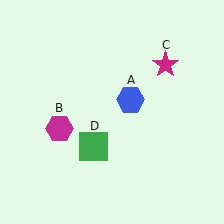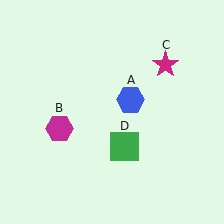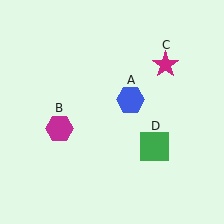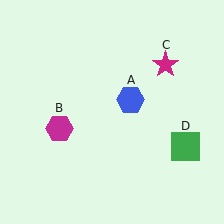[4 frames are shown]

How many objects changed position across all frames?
1 object changed position: green square (object D).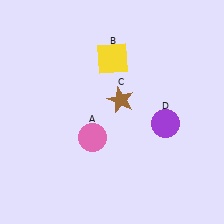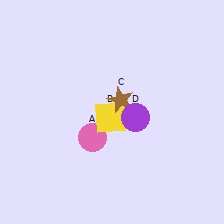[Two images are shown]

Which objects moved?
The objects that moved are: the yellow square (B), the purple circle (D).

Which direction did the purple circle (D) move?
The purple circle (D) moved left.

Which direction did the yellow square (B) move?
The yellow square (B) moved down.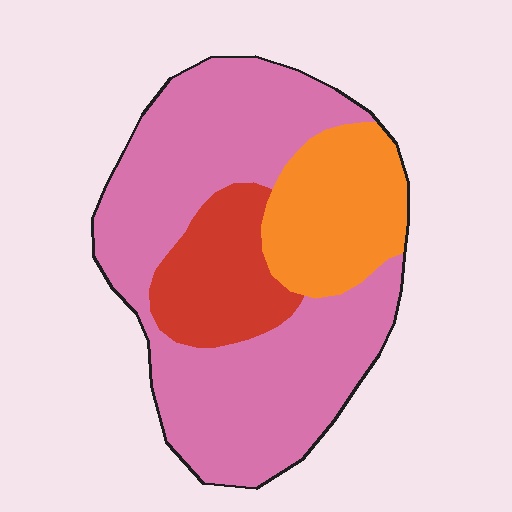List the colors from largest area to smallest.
From largest to smallest: pink, orange, red.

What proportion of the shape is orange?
Orange takes up about one fifth (1/5) of the shape.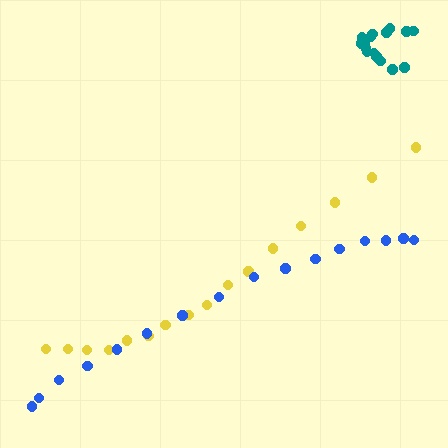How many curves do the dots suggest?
There are 3 distinct paths.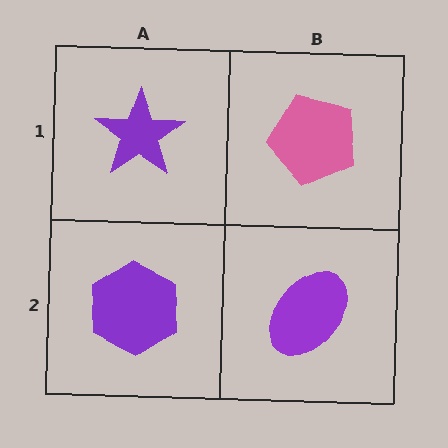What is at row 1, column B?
A pink pentagon.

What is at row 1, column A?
A purple star.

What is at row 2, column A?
A purple hexagon.